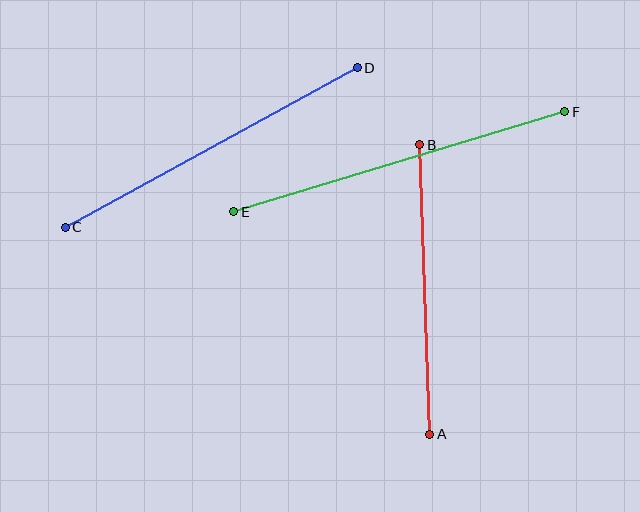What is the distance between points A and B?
The distance is approximately 290 pixels.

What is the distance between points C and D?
The distance is approximately 333 pixels.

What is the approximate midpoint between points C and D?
The midpoint is at approximately (211, 147) pixels.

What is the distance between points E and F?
The distance is approximately 346 pixels.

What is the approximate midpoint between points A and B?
The midpoint is at approximately (425, 290) pixels.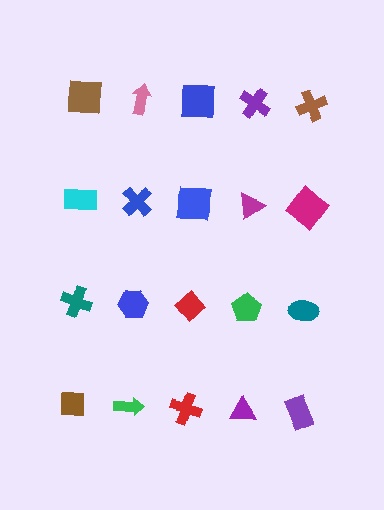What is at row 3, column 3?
A red diamond.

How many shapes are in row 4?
5 shapes.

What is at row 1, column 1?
A brown square.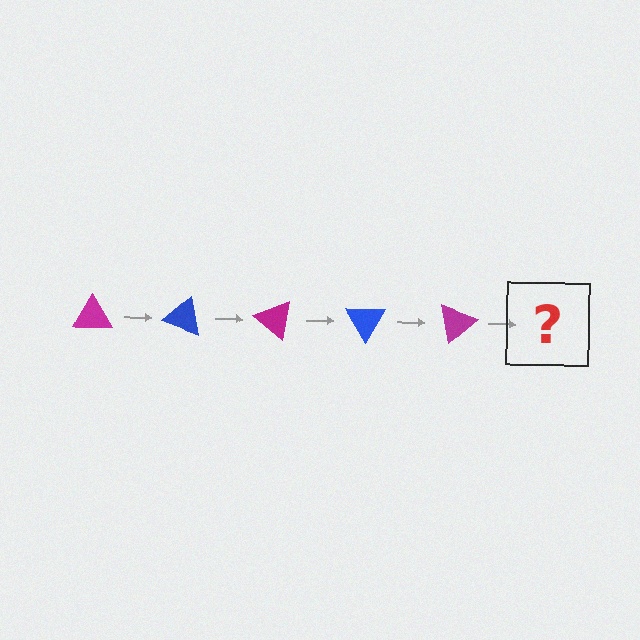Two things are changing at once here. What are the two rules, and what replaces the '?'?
The two rules are that it rotates 20 degrees each step and the color cycles through magenta and blue. The '?' should be a blue triangle, rotated 100 degrees from the start.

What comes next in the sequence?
The next element should be a blue triangle, rotated 100 degrees from the start.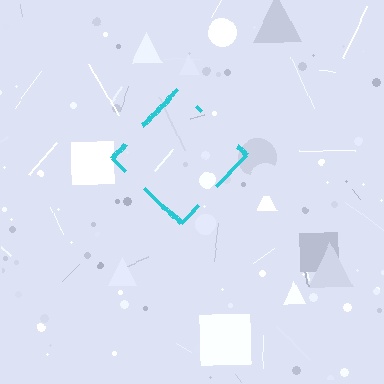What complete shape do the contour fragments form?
The contour fragments form a diamond.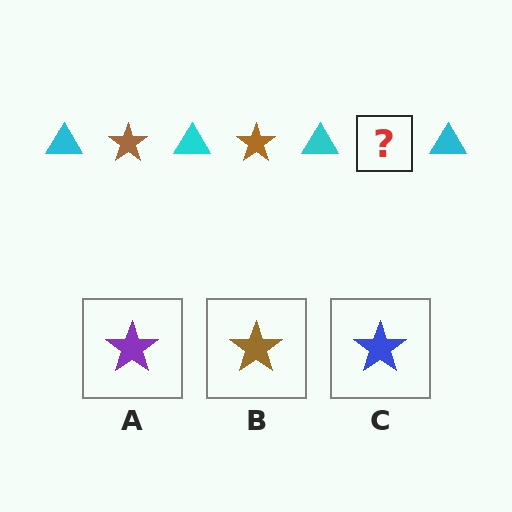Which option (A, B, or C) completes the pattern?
B.